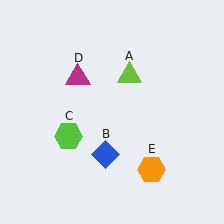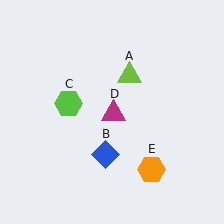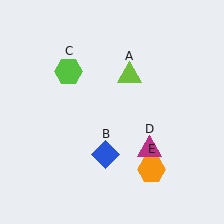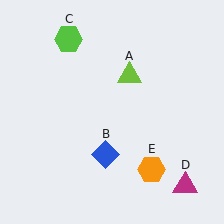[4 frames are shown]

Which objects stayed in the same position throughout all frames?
Lime triangle (object A) and blue diamond (object B) and orange hexagon (object E) remained stationary.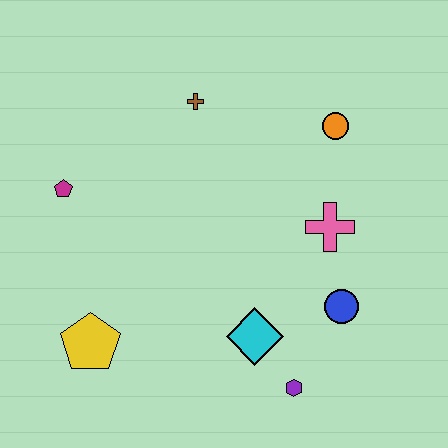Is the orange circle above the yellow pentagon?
Yes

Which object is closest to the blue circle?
The pink cross is closest to the blue circle.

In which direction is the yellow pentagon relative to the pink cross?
The yellow pentagon is to the left of the pink cross.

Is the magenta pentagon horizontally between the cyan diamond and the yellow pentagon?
No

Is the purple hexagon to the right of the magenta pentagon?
Yes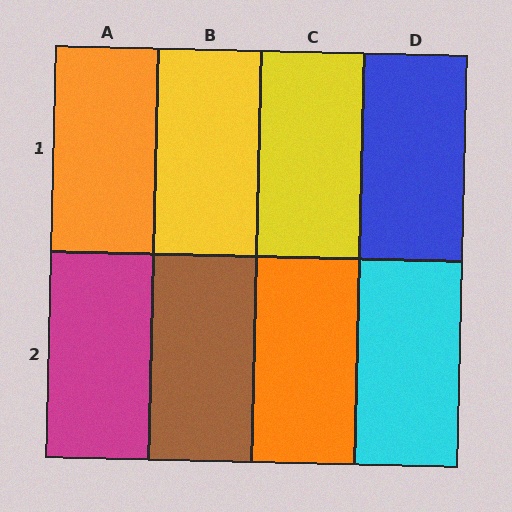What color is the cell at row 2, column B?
Brown.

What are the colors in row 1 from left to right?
Orange, yellow, yellow, blue.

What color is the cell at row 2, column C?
Orange.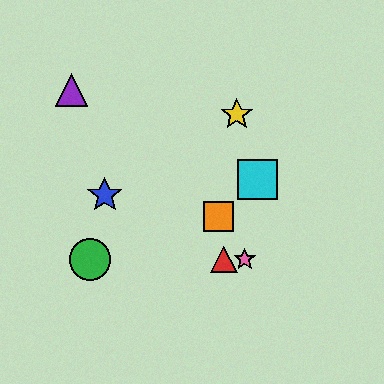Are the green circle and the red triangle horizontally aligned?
Yes, both are at y≈259.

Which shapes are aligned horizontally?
The red triangle, the green circle, the pink star are aligned horizontally.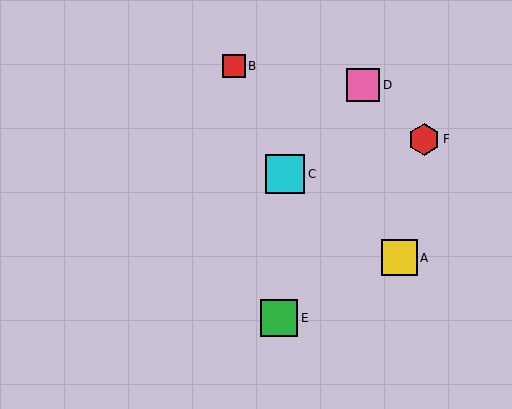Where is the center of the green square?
The center of the green square is at (279, 318).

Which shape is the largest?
The cyan square (labeled C) is the largest.